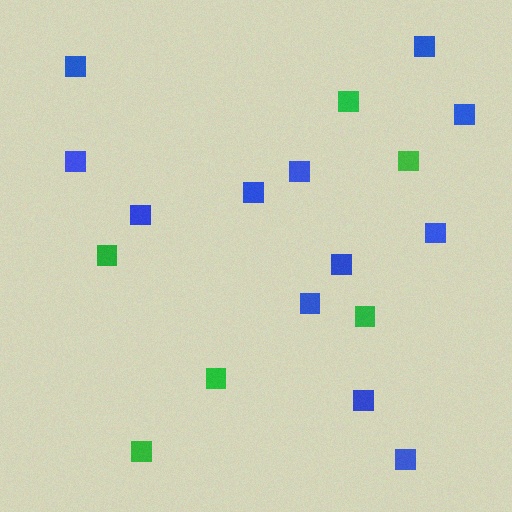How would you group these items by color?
There are 2 groups: one group of green squares (6) and one group of blue squares (12).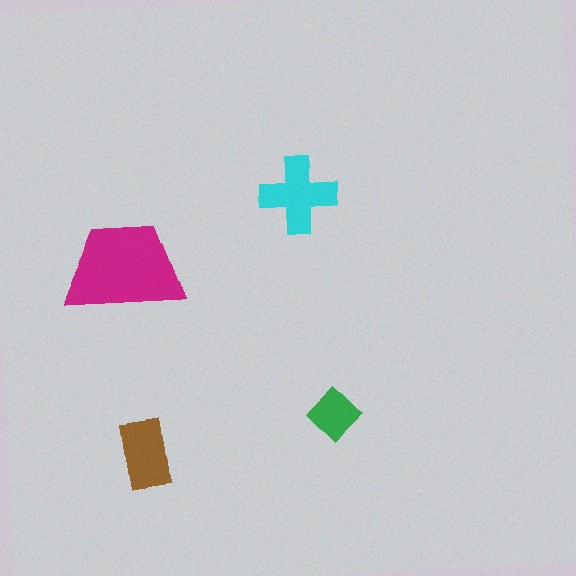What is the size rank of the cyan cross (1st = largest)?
2nd.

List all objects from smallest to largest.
The green diamond, the brown rectangle, the cyan cross, the magenta trapezoid.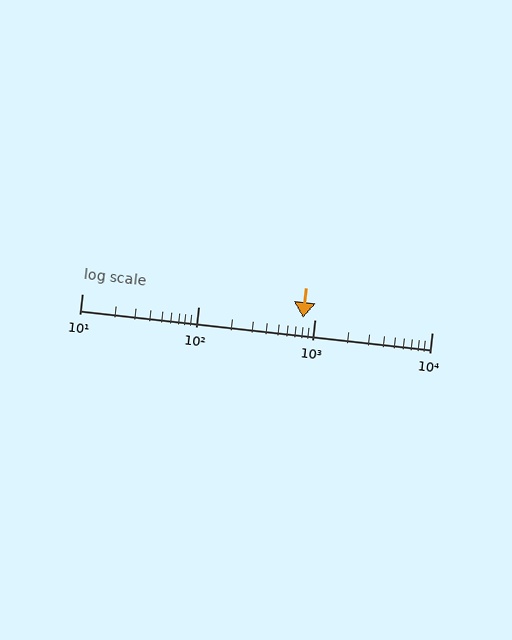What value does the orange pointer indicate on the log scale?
The pointer indicates approximately 790.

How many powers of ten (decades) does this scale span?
The scale spans 3 decades, from 10 to 10000.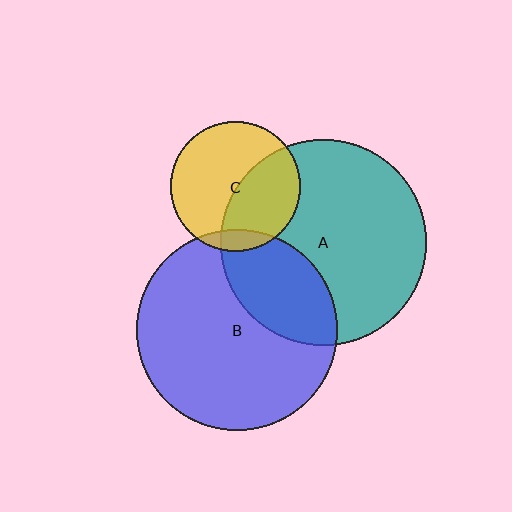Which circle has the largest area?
Circle A (teal).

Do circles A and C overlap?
Yes.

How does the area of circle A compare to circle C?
Approximately 2.5 times.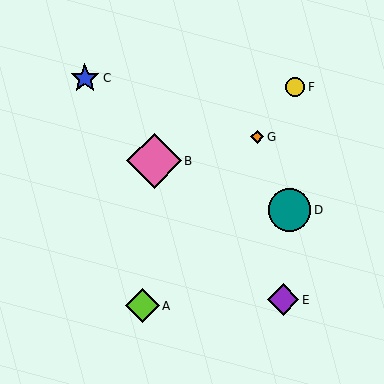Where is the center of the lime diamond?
The center of the lime diamond is at (142, 306).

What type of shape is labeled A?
Shape A is a lime diamond.